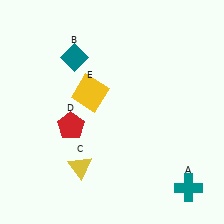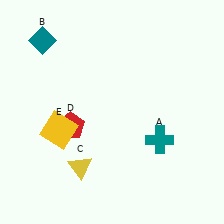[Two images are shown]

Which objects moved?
The objects that moved are: the teal cross (A), the teal diamond (B), the yellow square (E).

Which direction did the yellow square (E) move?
The yellow square (E) moved down.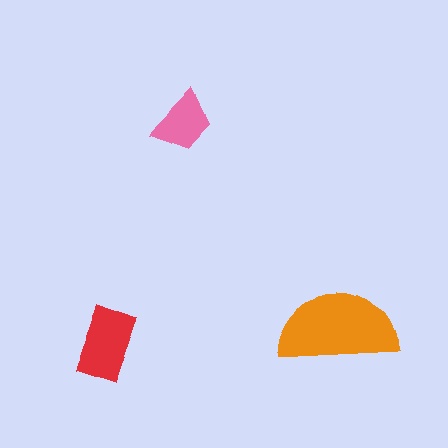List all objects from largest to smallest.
The orange semicircle, the red rectangle, the pink trapezoid.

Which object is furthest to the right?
The orange semicircle is rightmost.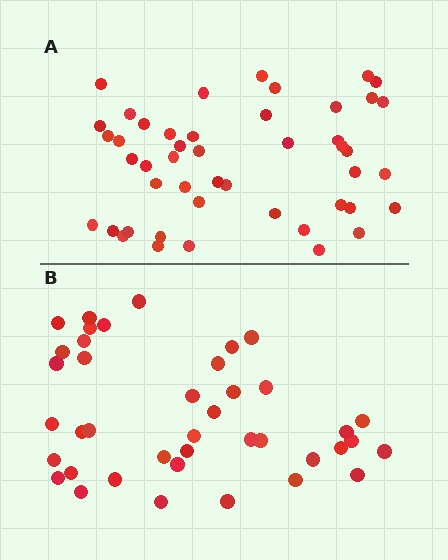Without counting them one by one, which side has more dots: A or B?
Region A (the top region) has more dots.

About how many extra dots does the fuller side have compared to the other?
Region A has roughly 8 or so more dots than region B.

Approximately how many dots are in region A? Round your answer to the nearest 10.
About 50 dots. (The exact count is 47, which rounds to 50.)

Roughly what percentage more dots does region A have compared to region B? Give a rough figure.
About 20% more.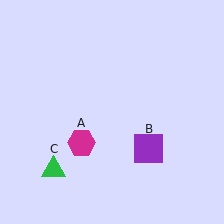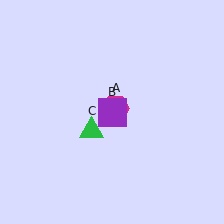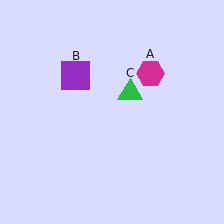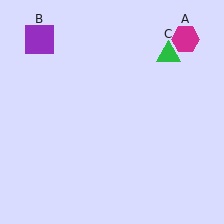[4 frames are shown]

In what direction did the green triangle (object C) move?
The green triangle (object C) moved up and to the right.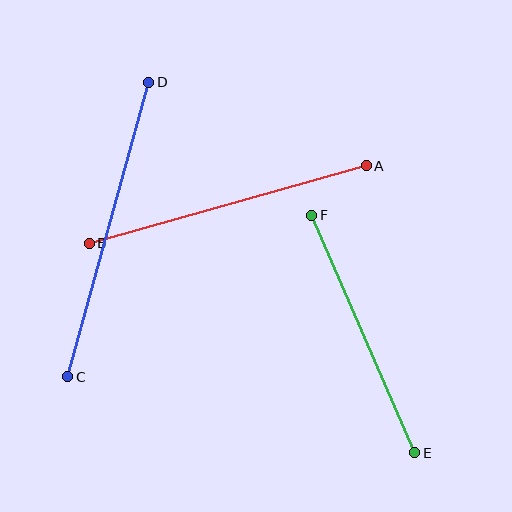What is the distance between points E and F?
The distance is approximately 259 pixels.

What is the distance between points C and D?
The distance is approximately 305 pixels.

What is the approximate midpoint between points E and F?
The midpoint is at approximately (363, 334) pixels.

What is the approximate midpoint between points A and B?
The midpoint is at approximately (228, 205) pixels.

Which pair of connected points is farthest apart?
Points C and D are farthest apart.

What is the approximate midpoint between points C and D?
The midpoint is at approximately (108, 230) pixels.